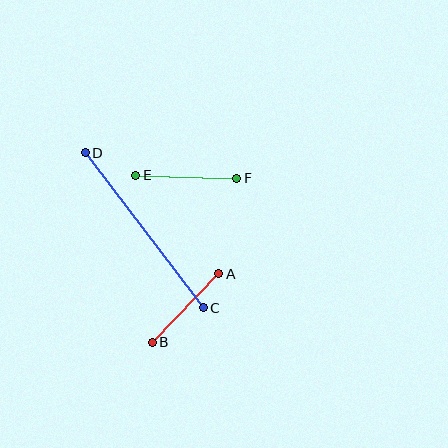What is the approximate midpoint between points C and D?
The midpoint is at approximately (144, 230) pixels.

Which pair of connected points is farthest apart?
Points C and D are farthest apart.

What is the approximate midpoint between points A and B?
The midpoint is at approximately (186, 308) pixels.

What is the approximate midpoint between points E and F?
The midpoint is at approximately (186, 177) pixels.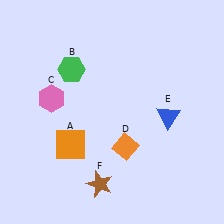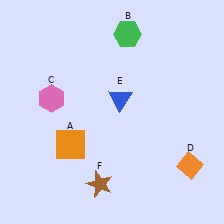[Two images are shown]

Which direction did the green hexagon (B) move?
The green hexagon (B) moved right.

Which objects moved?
The objects that moved are: the green hexagon (B), the orange diamond (D), the blue triangle (E).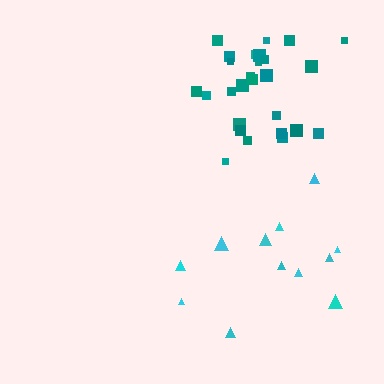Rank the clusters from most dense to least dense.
teal, cyan.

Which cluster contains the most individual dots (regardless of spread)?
Teal (27).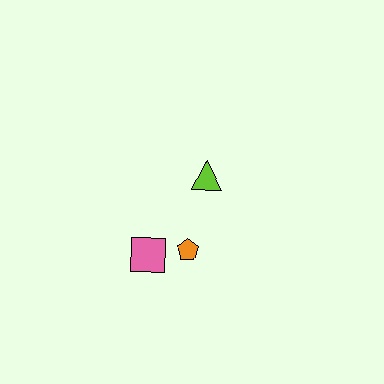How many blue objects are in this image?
There are no blue objects.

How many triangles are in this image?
There is 1 triangle.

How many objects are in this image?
There are 3 objects.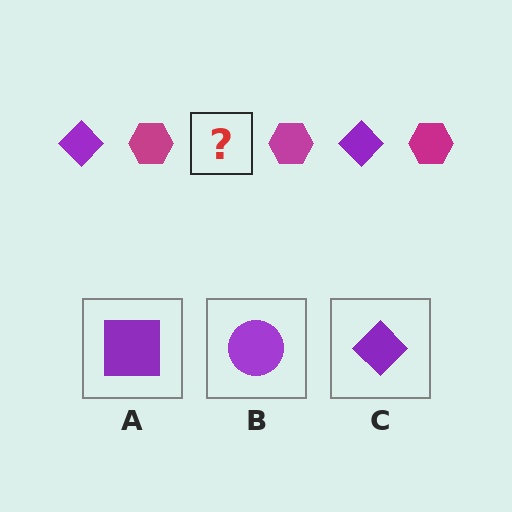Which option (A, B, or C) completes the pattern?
C.